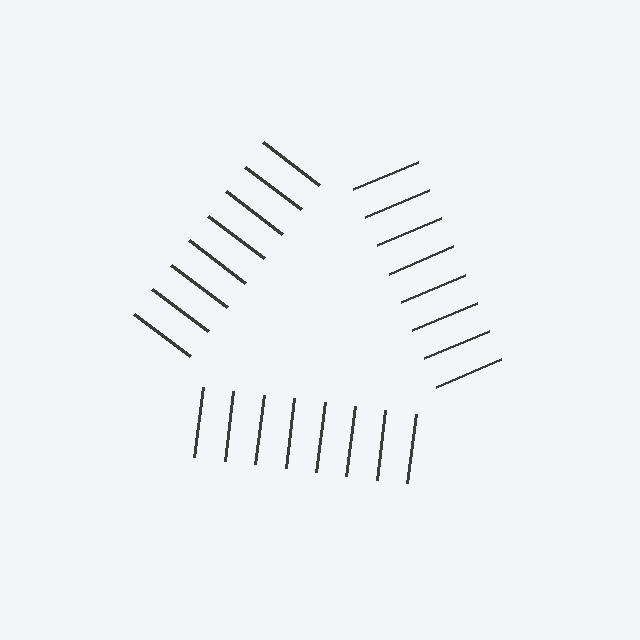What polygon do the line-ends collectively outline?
An illusory triangle — the line segments terminate on its edges but no continuous stroke is drawn.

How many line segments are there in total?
24 — 8 along each of the 3 edges.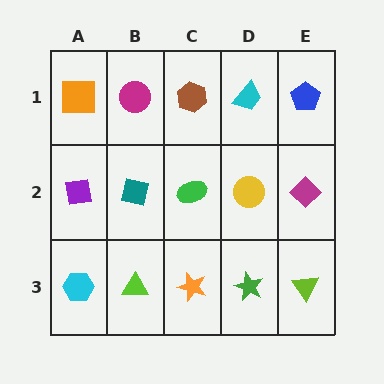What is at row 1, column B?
A magenta circle.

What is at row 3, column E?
A lime triangle.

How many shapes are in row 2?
5 shapes.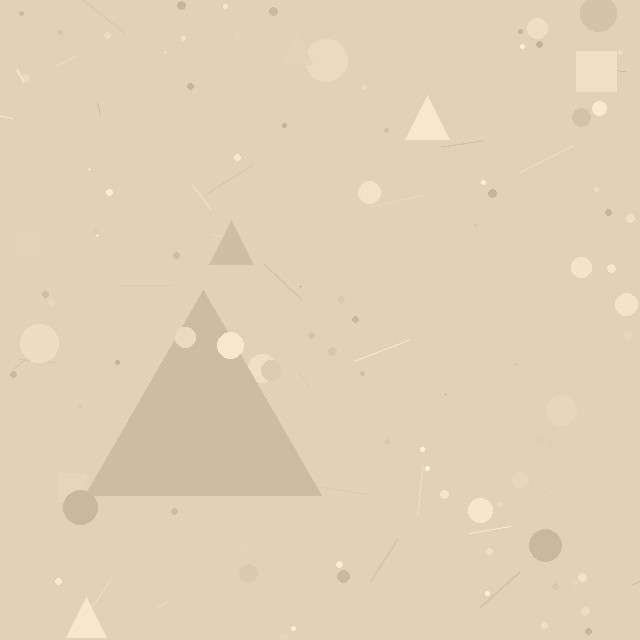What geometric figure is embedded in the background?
A triangle is embedded in the background.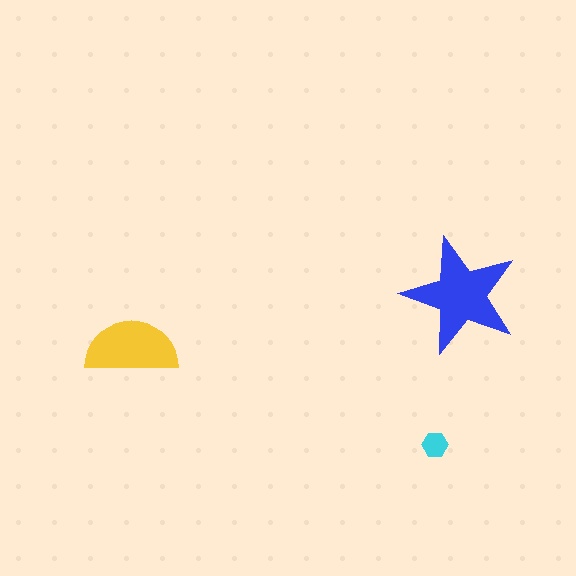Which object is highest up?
The blue star is topmost.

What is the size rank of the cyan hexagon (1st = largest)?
3rd.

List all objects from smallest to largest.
The cyan hexagon, the yellow semicircle, the blue star.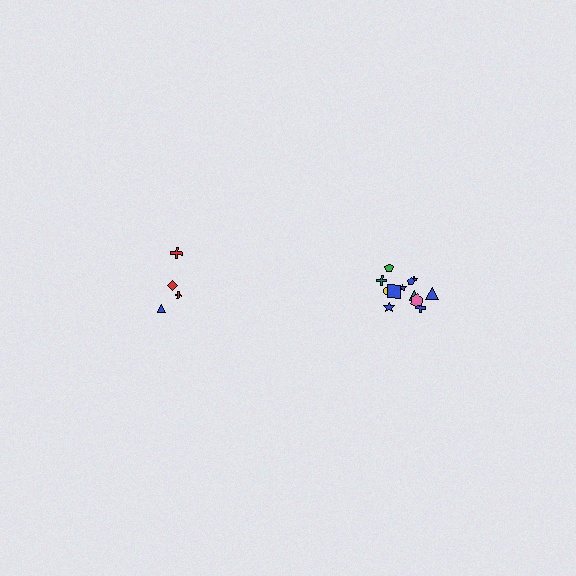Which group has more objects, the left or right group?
The right group.